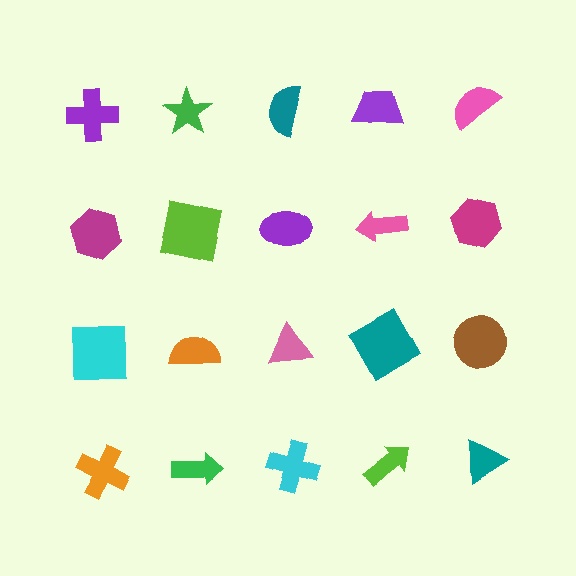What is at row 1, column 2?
A green star.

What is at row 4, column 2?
A green arrow.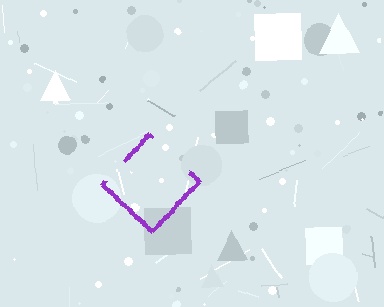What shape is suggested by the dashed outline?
The dashed outline suggests a diamond.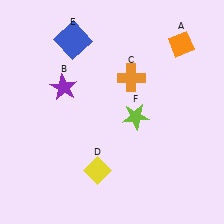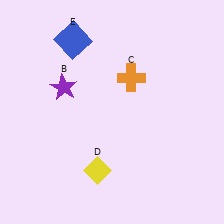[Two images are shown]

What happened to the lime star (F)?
The lime star (F) was removed in Image 2. It was in the bottom-right area of Image 1.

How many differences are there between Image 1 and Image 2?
There are 2 differences between the two images.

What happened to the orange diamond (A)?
The orange diamond (A) was removed in Image 2. It was in the top-right area of Image 1.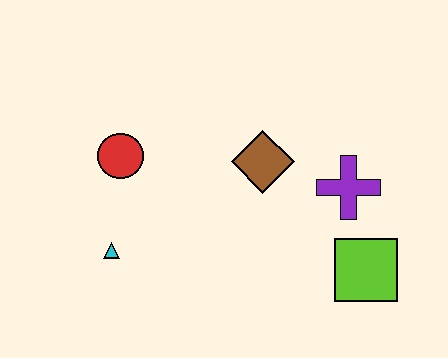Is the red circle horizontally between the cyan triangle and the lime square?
Yes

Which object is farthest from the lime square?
The red circle is farthest from the lime square.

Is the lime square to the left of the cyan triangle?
No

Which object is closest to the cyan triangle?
The red circle is closest to the cyan triangle.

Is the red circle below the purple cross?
No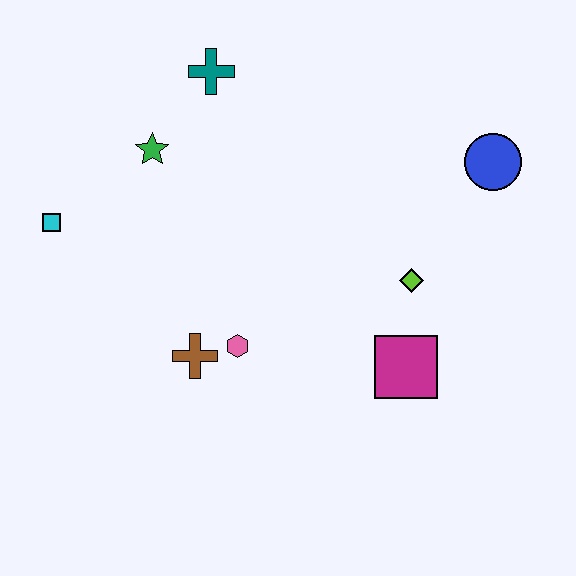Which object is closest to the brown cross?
The pink hexagon is closest to the brown cross.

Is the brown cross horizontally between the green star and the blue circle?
Yes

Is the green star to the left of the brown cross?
Yes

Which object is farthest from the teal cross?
The magenta square is farthest from the teal cross.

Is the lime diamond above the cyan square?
No